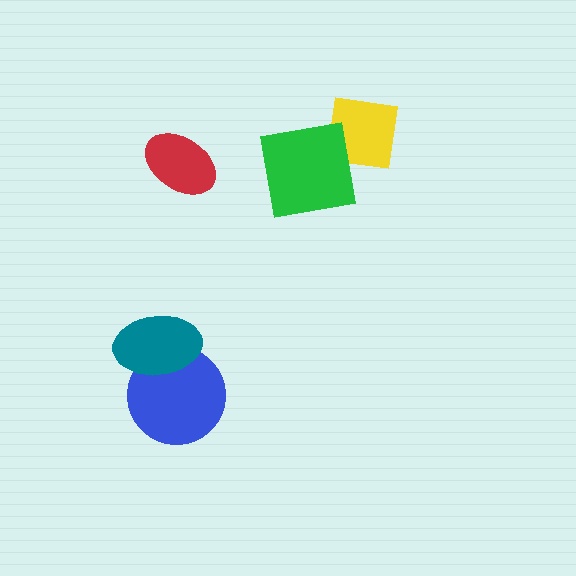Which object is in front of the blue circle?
The teal ellipse is in front of the blue circle.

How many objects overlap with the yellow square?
0 objects overlap with the yellow square.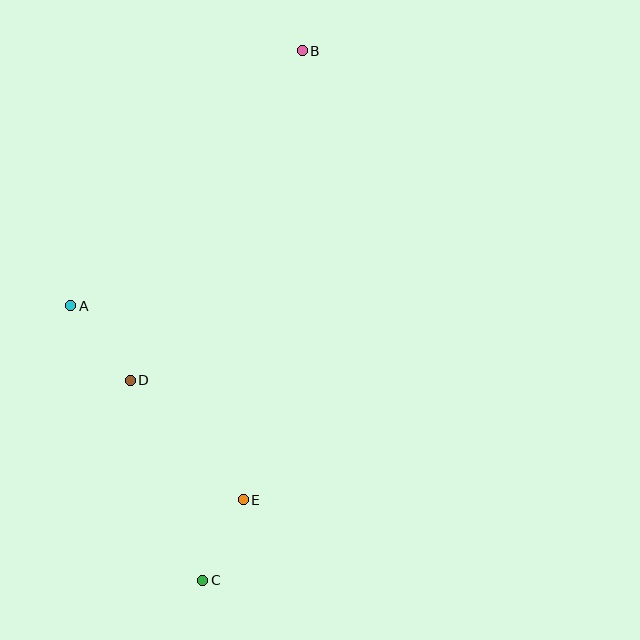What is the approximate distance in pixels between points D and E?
The distance between D and E is approximately 164 pixels.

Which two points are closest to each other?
Points C and E are closest to each other.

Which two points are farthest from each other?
Points B and C are farthest from each other.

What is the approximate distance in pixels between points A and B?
The distance between A and B is approximately 344 pixels.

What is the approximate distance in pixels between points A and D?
The distance between A and D is approximately 96 pixels.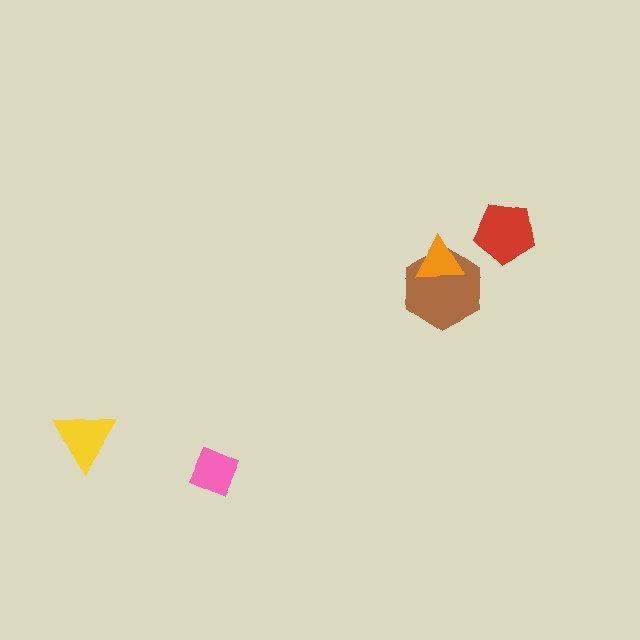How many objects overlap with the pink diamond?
0 objects overlap with the pink diamond.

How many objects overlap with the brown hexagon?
1 object overlaps with the brown hexagon.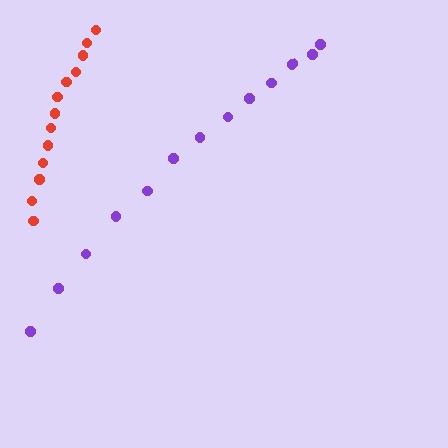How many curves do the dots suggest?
There are 2 distinct paths.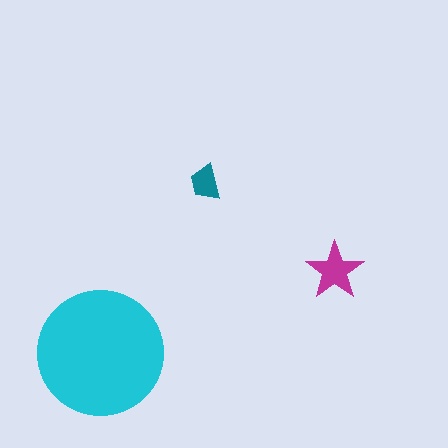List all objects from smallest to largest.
The teal trapezoid, the magenta star, the cyan circle.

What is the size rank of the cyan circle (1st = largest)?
1st.